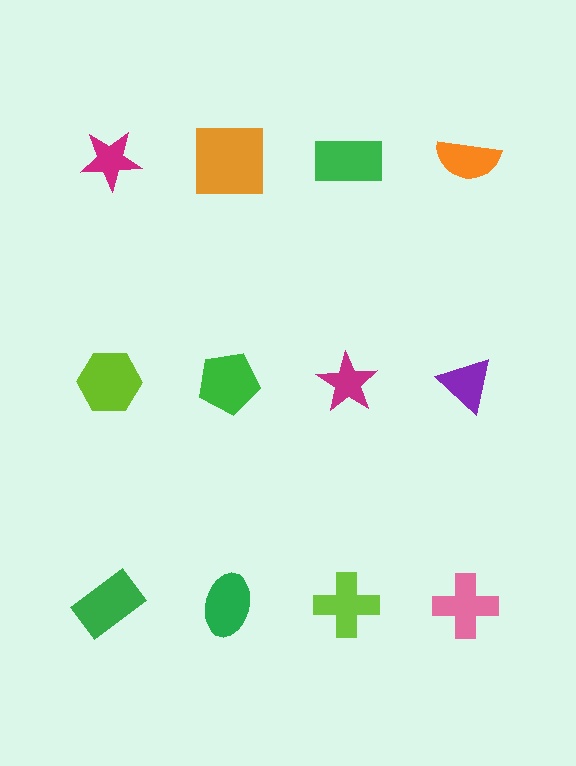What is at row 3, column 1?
A green rectangle.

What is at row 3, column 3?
A lime cross.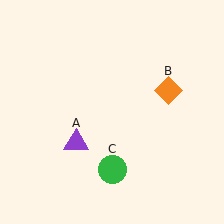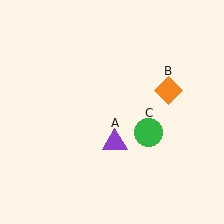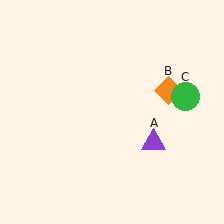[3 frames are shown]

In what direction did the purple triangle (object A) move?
The purple triangle (object A) moved right.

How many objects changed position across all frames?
2 objects changed position: purple triangle (object A), green circle (object C).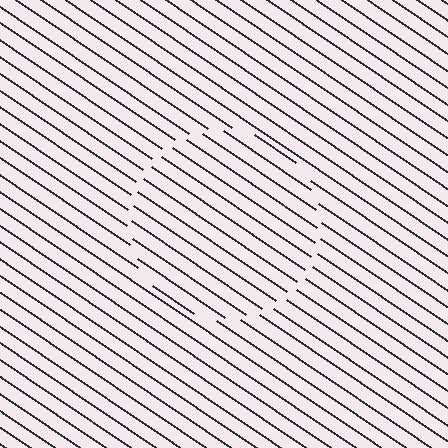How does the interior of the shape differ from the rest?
The interior of the shape contains the same grating, shifted by half a period — the contour is defined by the phase discontinuity where line-ends from the inner and outer gratings abut.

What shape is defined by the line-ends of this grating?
An illusory circle. The interior of the shape contains the same grating, shifted by half a period — the contour is defined by the phase discontinuity where line-ends from the inner and outer gratings abut.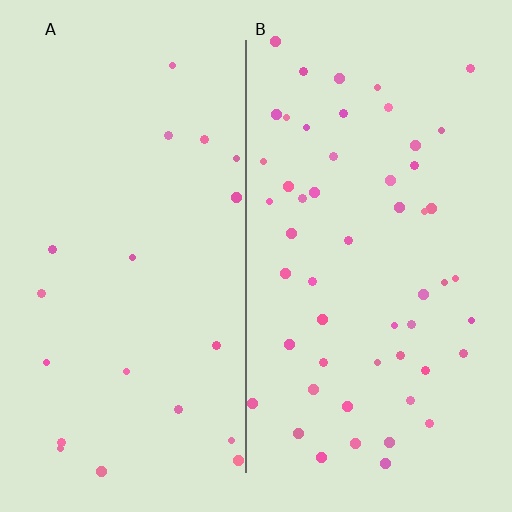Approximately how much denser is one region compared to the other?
Approximately 2.7× — region B over region A.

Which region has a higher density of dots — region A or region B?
B (the right).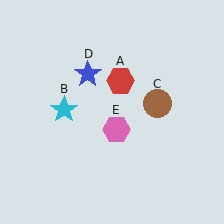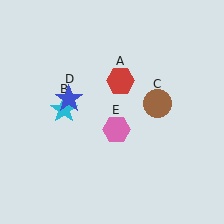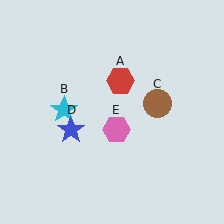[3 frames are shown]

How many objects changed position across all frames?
1 object changed position: blue star (object D).